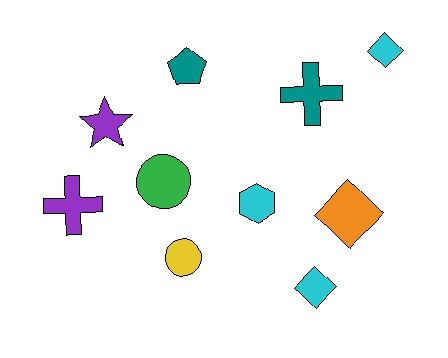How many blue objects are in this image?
There are no blue objects.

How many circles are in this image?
There are 2 circles.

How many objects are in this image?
There are 10 objects.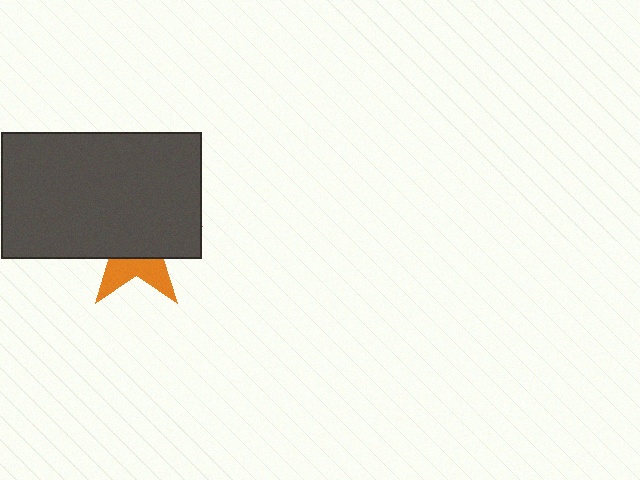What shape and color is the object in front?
The object in front is a dark gray rectangle.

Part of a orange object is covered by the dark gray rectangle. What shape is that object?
It is a star.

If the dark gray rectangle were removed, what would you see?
You would see the complete orange star.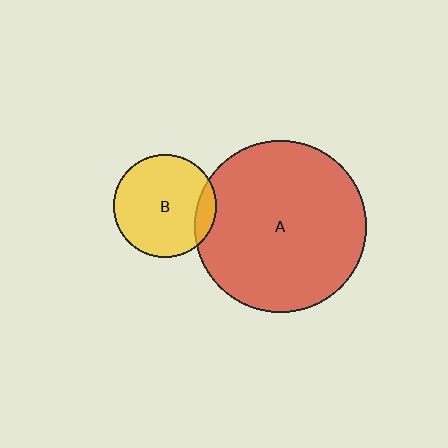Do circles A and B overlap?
Yes.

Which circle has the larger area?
Circle A (red).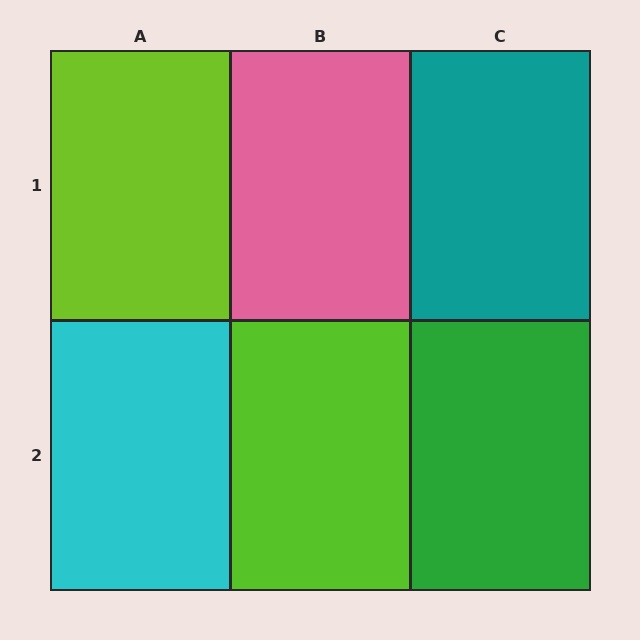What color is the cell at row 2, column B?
Lime.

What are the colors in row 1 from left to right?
Lime, pink, teal.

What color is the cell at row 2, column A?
Cyan.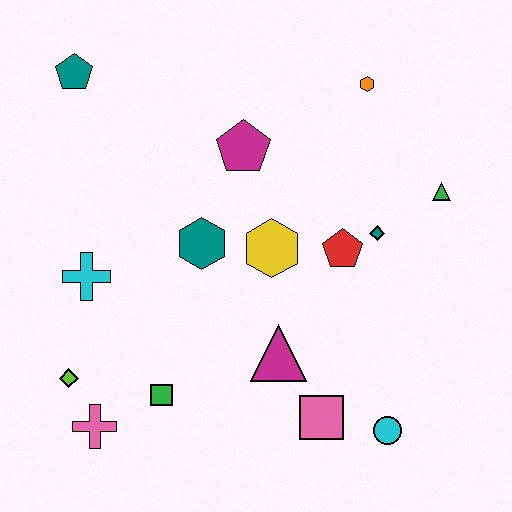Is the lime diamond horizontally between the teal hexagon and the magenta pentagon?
No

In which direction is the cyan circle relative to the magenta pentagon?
The cyan circle is below the magenta pentagon.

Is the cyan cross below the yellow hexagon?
Yes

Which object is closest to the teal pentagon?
The magenta pentagon is closest to the teal pentagon.